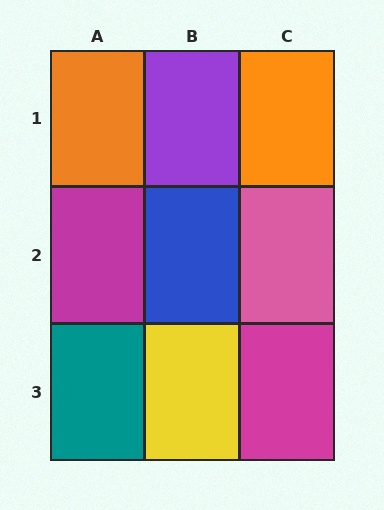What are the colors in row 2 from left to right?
Magenta, blue, pink.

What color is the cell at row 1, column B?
Purple.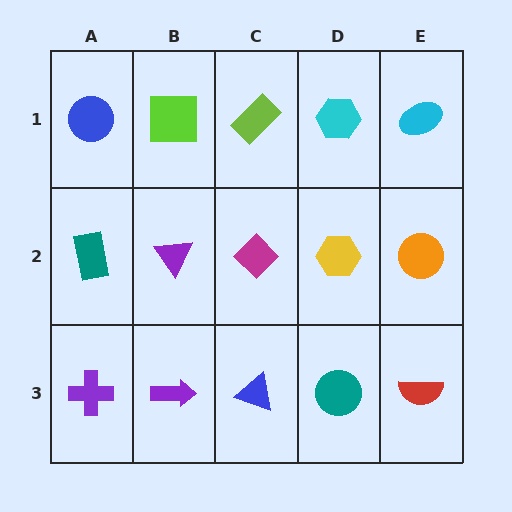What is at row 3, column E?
A red semicircle.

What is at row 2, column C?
A magenta diamond.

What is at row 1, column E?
A cyan ellipse.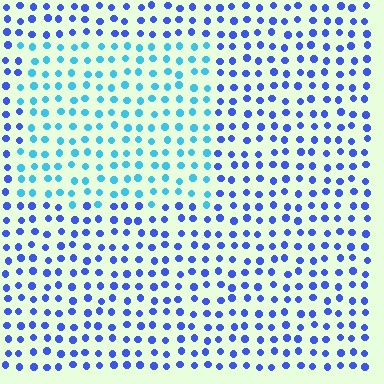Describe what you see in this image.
The image is filled with small blue elements in a uniform arrangement. A rectangle-shaped region is visible where the elements are tinted to a slightly different hue, forming a subtle color boundary.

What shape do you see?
I see a rectangle.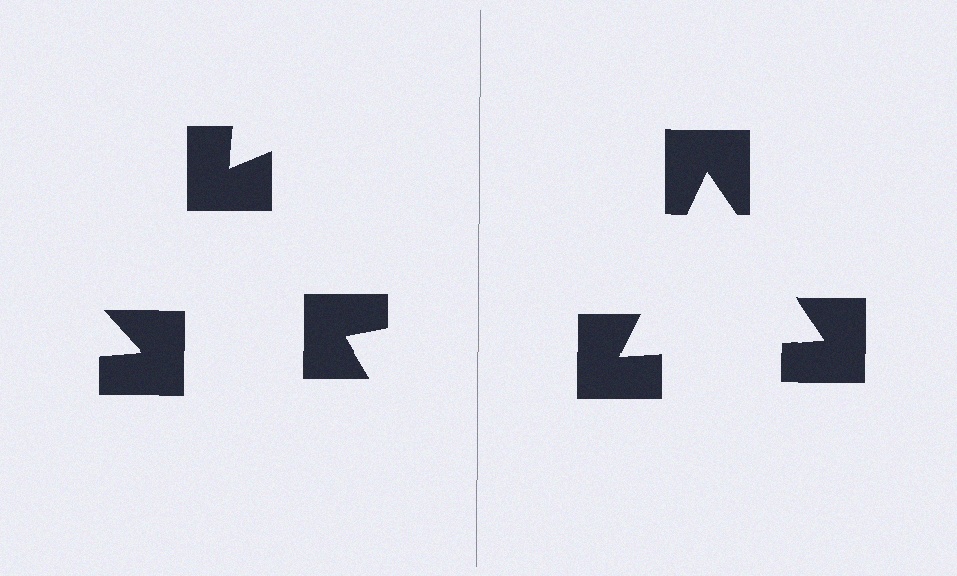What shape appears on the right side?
An illusory triangle.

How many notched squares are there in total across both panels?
6 — 3 on each side.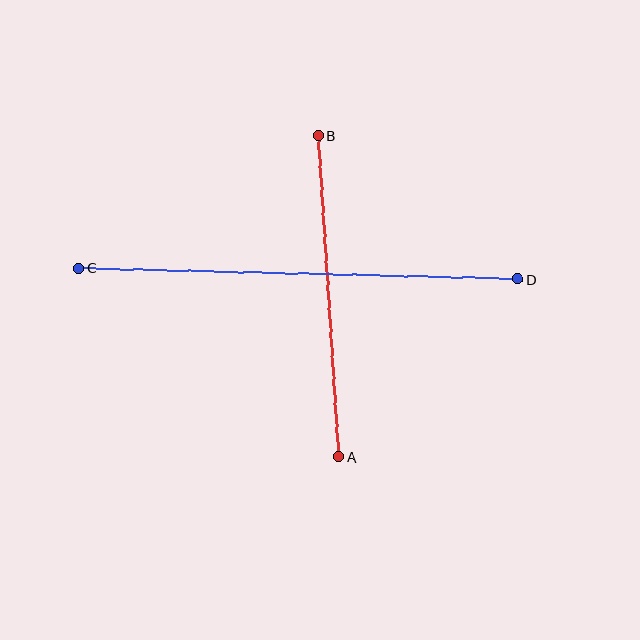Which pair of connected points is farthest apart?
Points C and D are farthest apart.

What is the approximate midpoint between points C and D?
The midpoint is at approximately (298, 274) pixels.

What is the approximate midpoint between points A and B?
The midpoint is at approximately (328, 296) pixels.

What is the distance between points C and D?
The distance is approximately 439 pixels.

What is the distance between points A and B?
The distance is approximately 322 pixels.